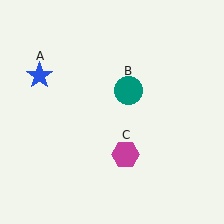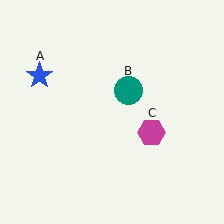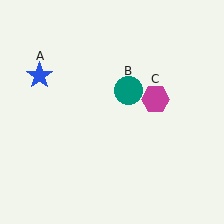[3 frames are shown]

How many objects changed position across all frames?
1 object changed position: magenta hexagon (object C).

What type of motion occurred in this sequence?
The magenta hexagon (object C) rotated counterclockwise around the center of the scene.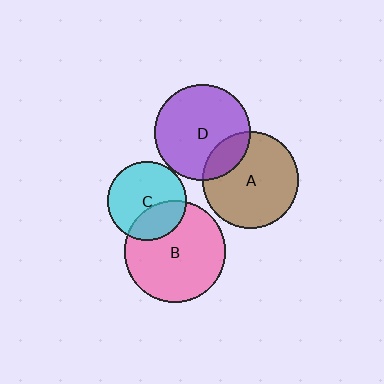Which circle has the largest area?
Circle B (pink).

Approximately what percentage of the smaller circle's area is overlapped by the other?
Approximately 20%.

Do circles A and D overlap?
Yes.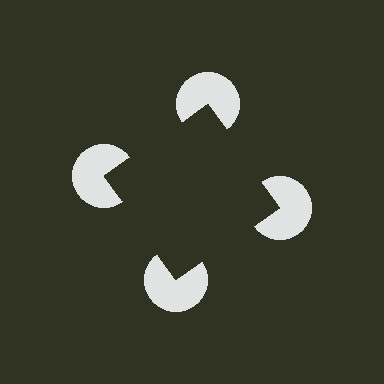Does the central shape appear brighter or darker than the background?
It typically appears slightly darker than the background, even though no actual brightness change is drawn.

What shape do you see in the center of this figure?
An illusory square — its edges are inferred from the aligned wedge cuts in the pac-man discs, not physically drawn.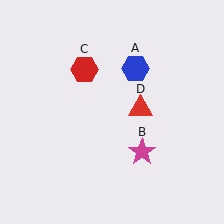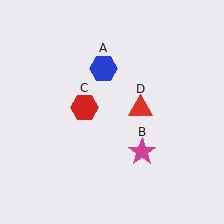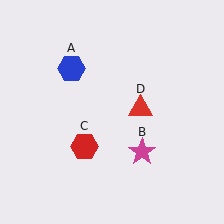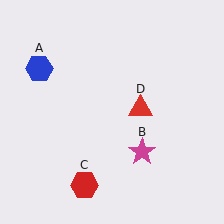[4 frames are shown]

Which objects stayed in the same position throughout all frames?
Magenta star (object B) and red triangle (object D) remained stationary.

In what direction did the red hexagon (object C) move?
The red hexagon (object C) moved down.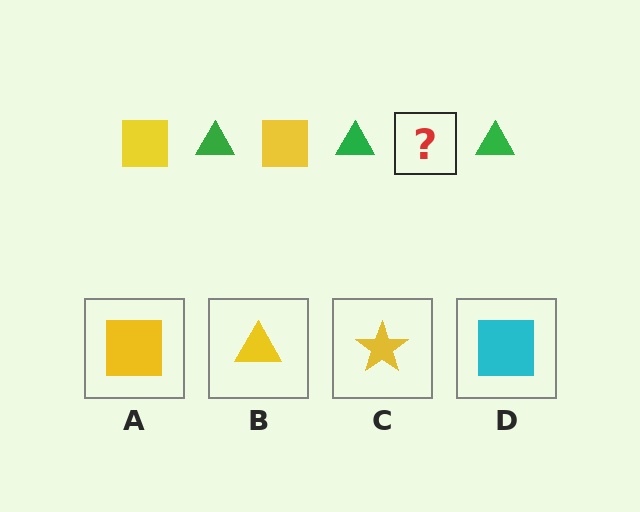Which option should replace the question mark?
Option A.